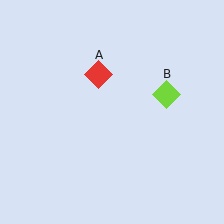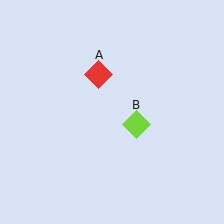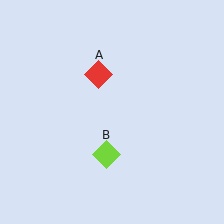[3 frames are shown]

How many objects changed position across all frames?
1 object changed position: lime diamond (object B).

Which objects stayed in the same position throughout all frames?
Red diamond (object A) remained stationary.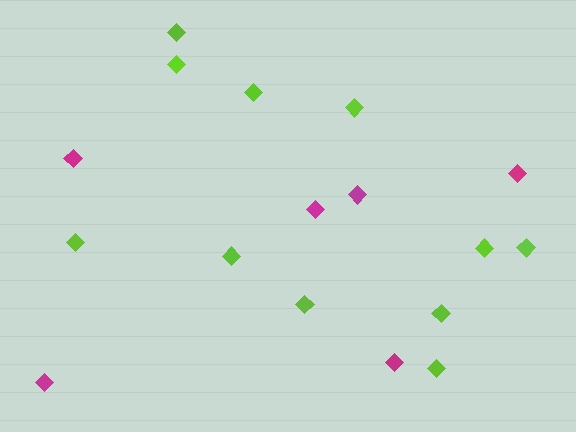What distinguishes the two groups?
There are 2 groups: one group of lime diamonds (11) and one group of magenta diamonds (6).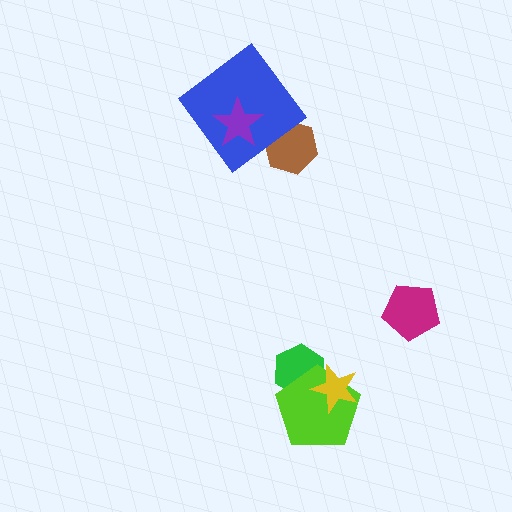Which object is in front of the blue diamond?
The purple star is in front of the blue diamond.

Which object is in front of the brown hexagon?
The blue diamond is in front of the brown hexagon.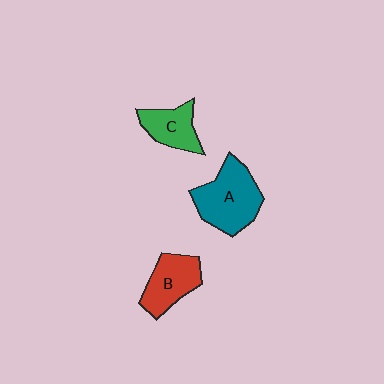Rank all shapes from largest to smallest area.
From largest to smallest: A (teal), B (red), C (green).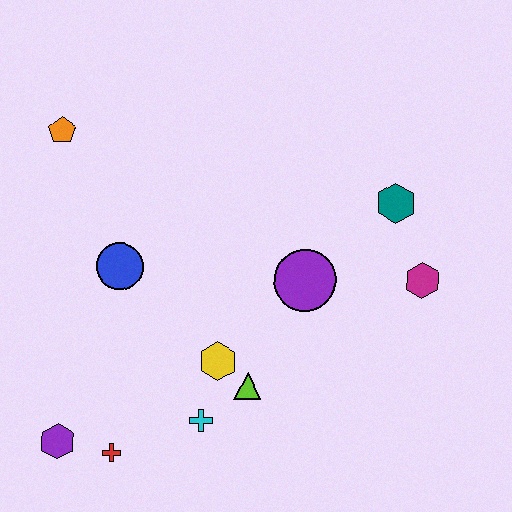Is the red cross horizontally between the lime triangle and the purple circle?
No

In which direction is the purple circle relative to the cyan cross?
The purple circle is above the cyan cross.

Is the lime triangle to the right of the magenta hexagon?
No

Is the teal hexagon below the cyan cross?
No